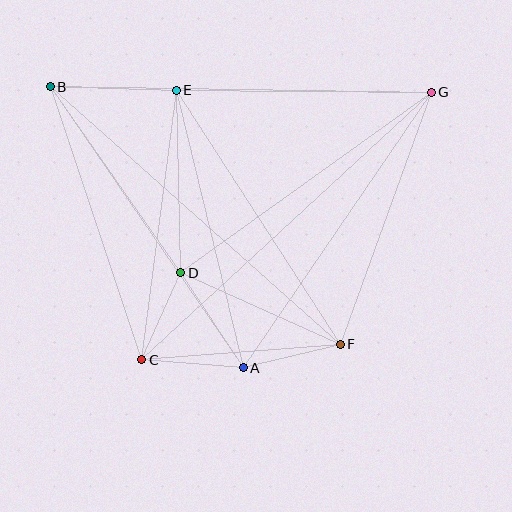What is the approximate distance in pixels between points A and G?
The distance between A and G is approximately 334 pixels.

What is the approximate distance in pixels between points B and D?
The distance between B and D is approximately 227 pixels.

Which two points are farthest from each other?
Points C and G are farthest from each other.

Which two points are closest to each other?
Points C and D are closest to each other.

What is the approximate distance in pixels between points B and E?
The distance between B and E is approximately 126 pixels.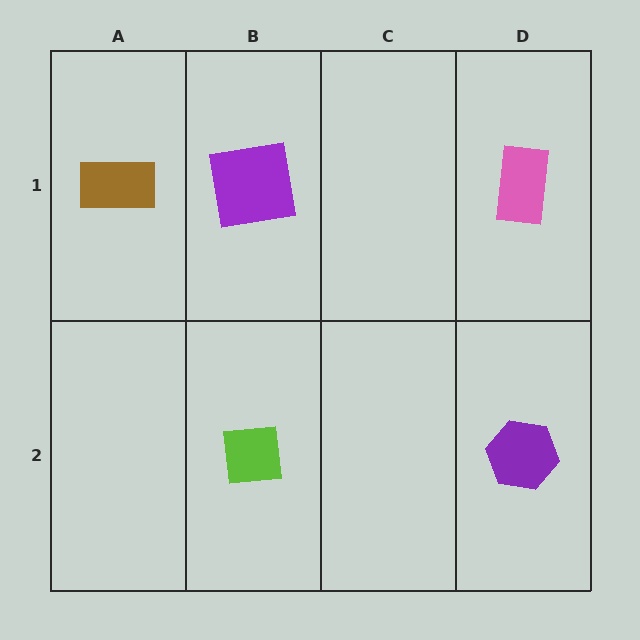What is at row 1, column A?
A brown rectangle.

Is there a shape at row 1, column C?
No, that cell is empty.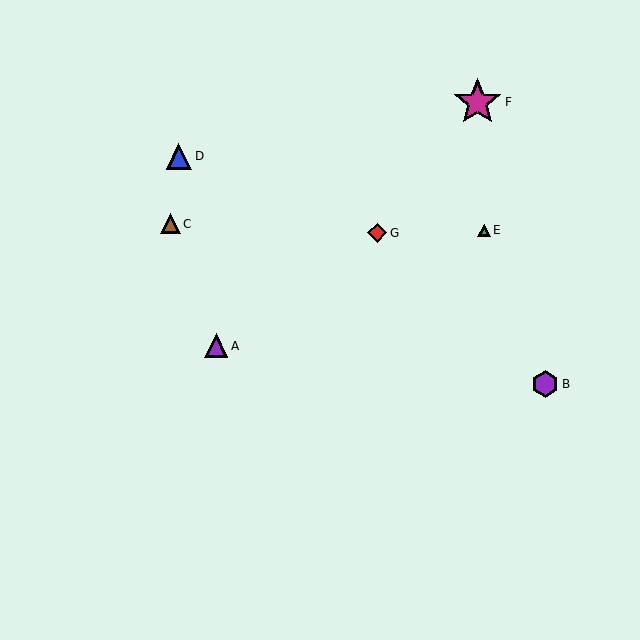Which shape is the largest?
The magenta star (labeled F) is the largest.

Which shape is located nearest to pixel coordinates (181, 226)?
The brown triangle (labeled C) at (170, 224) is nearest to that location.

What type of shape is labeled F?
Shape F is a magenta star.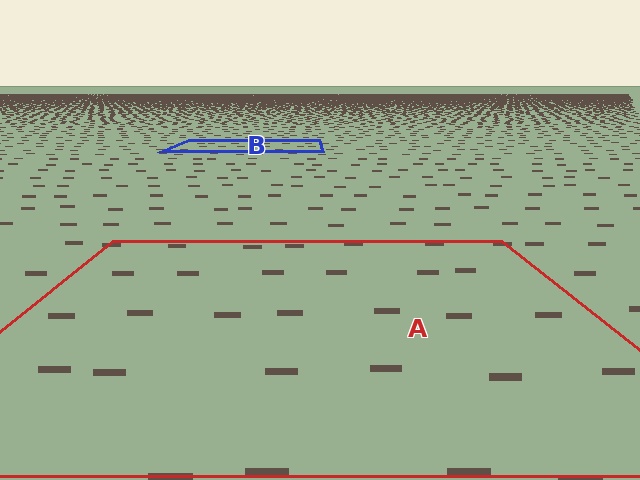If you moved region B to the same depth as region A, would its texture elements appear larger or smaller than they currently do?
They would appear larger. At a closer depth, the same texture elements are projected at a bigger on-screen size.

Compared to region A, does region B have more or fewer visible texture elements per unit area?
Region B has more texture elements per unit area — they are packed more densely because it is farther away.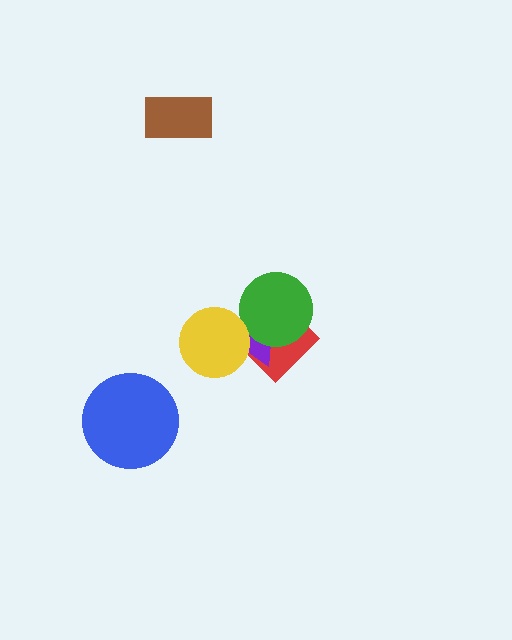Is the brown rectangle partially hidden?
No, no other shape covers it.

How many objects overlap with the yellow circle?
2 objects overlap with the yellow circle.